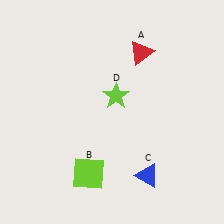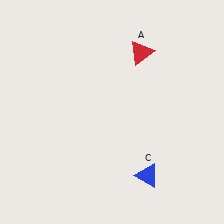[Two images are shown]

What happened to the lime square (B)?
The lime square (B) was removed in Image 2. It was in the bottom-left area of Image 1.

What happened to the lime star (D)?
The lime star (D) was removed in Image 2. It was in the top-right area of Image 1.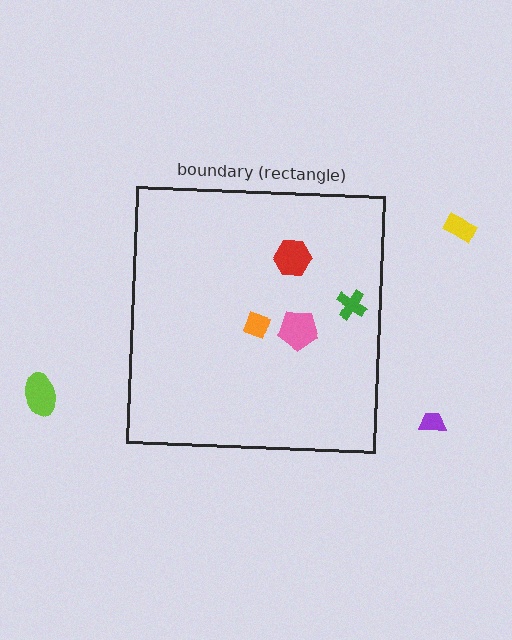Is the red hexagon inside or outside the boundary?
Inside.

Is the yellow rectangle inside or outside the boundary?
Outside.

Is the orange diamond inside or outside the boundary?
Inside.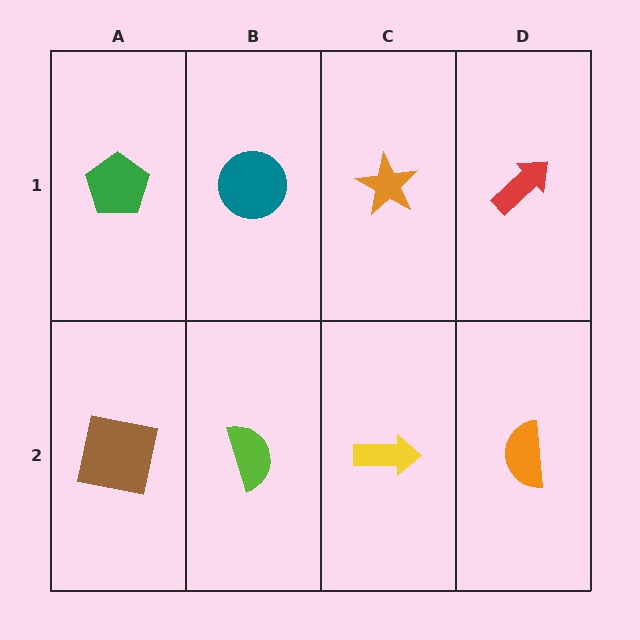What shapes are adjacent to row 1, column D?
An orange semicircle (row 2, column D), an orange star (row 1, column C).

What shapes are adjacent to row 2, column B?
A teal circle (row 1, column B), a brown square (row 2, column A), a yellow arrow (row 2, column C).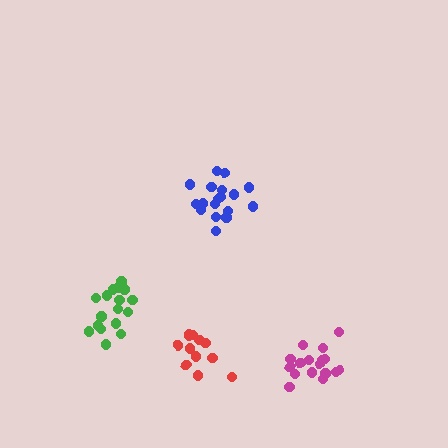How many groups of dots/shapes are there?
There are 4 groups.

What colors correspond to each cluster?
The clusters are colored: blue, green, red, magenta.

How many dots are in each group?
Group 1: 19 dots, Group 2: 17 dots, Group 3: 13 dots, Group 4: 18 dots (67 total).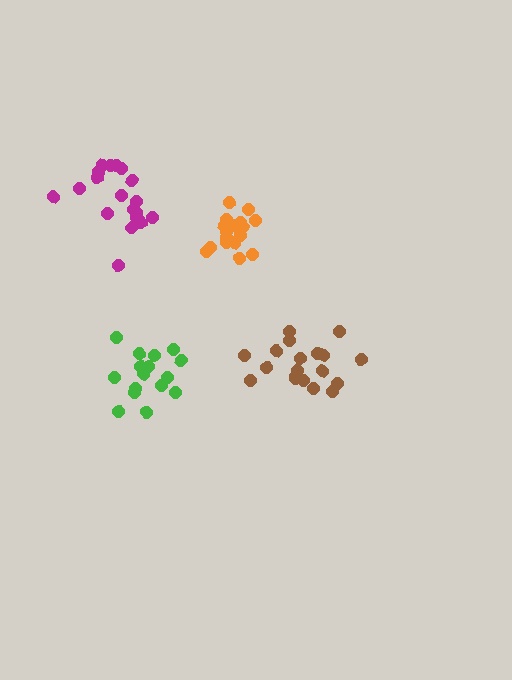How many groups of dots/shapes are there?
There are 4 groups.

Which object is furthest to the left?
The magenta cluster is leftmost.